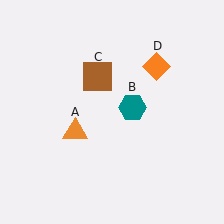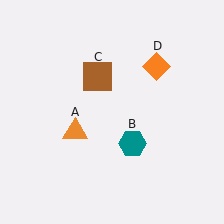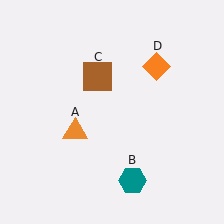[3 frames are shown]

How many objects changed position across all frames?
1 object changed position: teal hexagon (object B).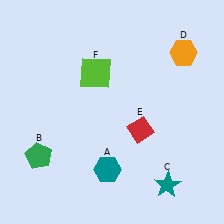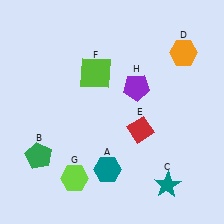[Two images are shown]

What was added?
A lime hexagon (G), a purple pentagon (H) were added in Image 2.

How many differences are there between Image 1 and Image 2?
There are 2 differences between the two images.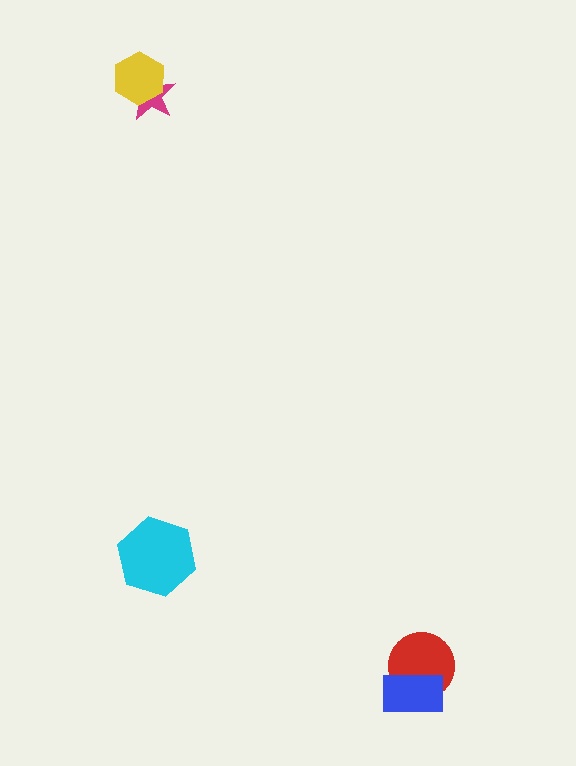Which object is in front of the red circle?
The blue rectangle is in front of the red circle.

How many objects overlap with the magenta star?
1 object overlaps with the magenta star.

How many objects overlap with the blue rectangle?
1 object overlaps with the blue rectangle.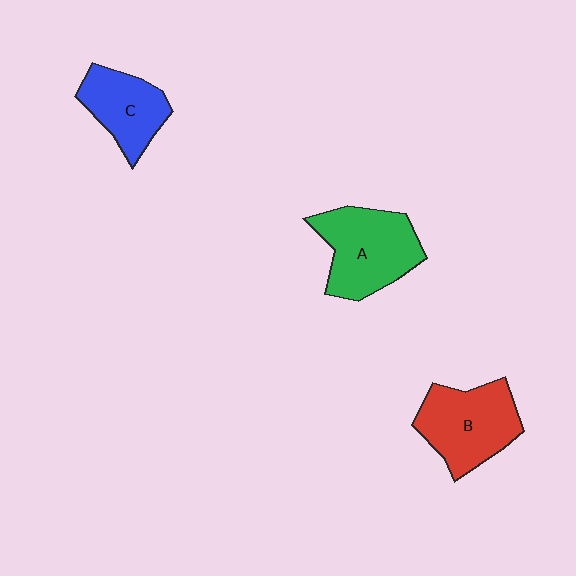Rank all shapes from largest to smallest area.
From largest to smallest: A (green), B (red), C (blue).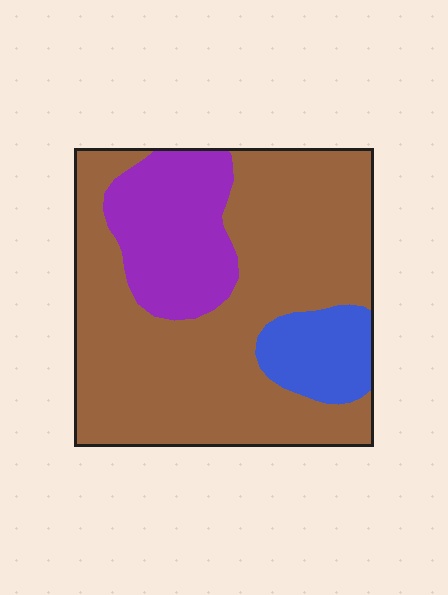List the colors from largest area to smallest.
From largest to smallest: brown, purple, blue.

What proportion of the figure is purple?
Purple takes up about one fifth (1/5) of the figure.